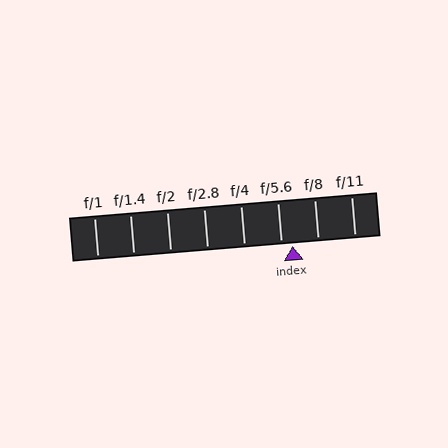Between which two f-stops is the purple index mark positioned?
The index mark is between f/5.6 and f/8.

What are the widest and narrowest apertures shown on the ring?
The widest aperture shown is f/1 and the narrowest is f/11.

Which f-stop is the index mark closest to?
The index mark is closest to f/5.6.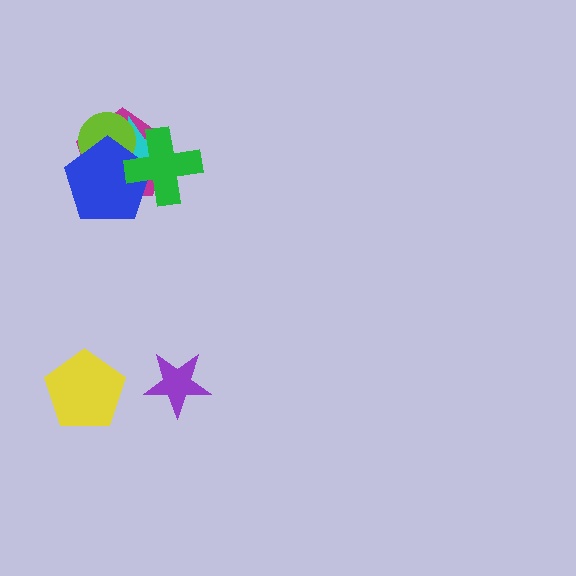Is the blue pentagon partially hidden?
Yes, it is partially covered by another shape.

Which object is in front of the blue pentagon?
The green cross is in front of the blue pentagon.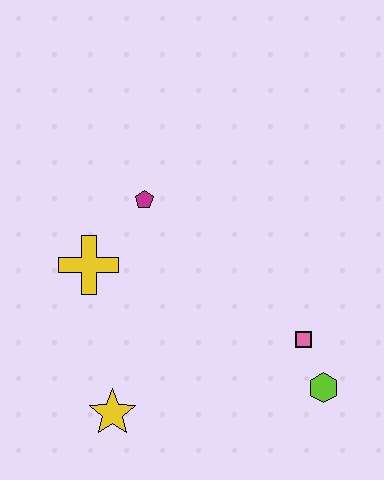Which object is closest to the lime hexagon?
The pink square is closest to the lime hexagon.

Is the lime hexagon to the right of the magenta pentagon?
Yes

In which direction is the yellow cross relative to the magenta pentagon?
The yellow cross is below the magenta pentagon.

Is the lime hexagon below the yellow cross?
Yes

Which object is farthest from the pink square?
The yellow cross is farthest from the pink square.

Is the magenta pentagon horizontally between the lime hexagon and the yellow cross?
Yes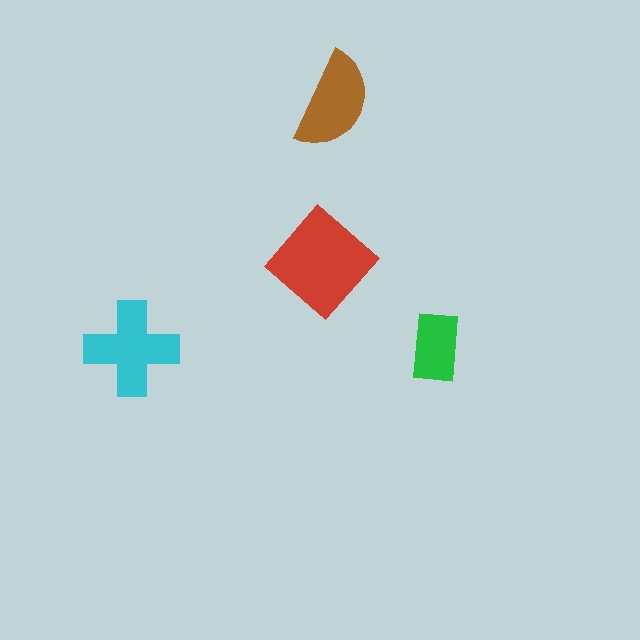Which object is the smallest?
The green rectangle.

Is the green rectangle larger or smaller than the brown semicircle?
Smaller.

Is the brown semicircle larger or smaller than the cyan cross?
Smaller.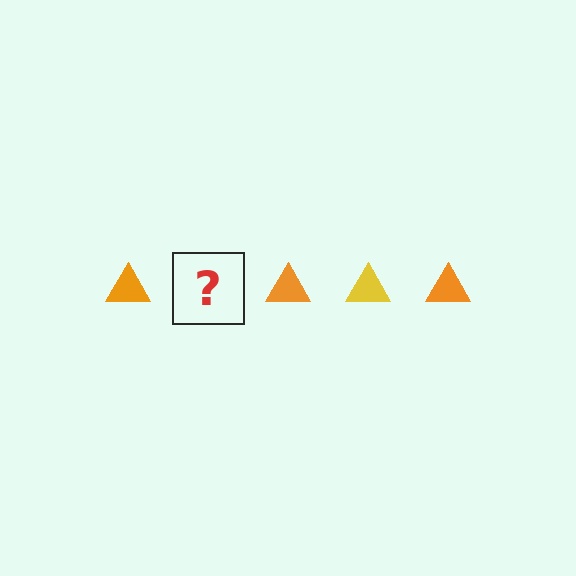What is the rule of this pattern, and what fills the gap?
The rule is that the pattern cycles through orange, yellow triangles. The gap should be filled with a yellow triangle.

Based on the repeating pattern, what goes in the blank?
The blank should be a yellow triangle.